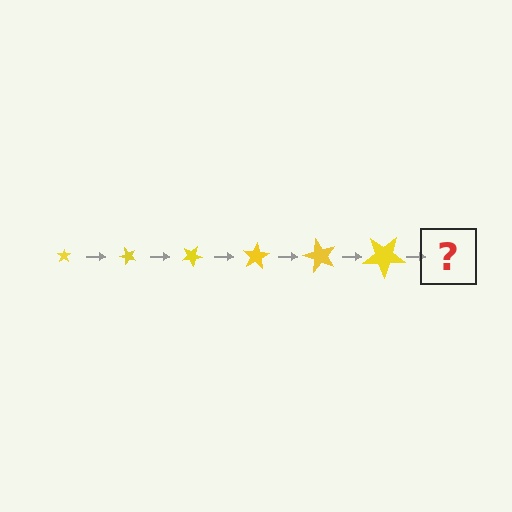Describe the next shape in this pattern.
It should be a star, larger than the previous one and rotated 300 degrees from the start.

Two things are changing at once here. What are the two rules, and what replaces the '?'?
The two rules are that the star grows larger each step and it rotates 50 degrees each step. The '?' should be a star, larger than the previous one and rotated 300 degrees from the start.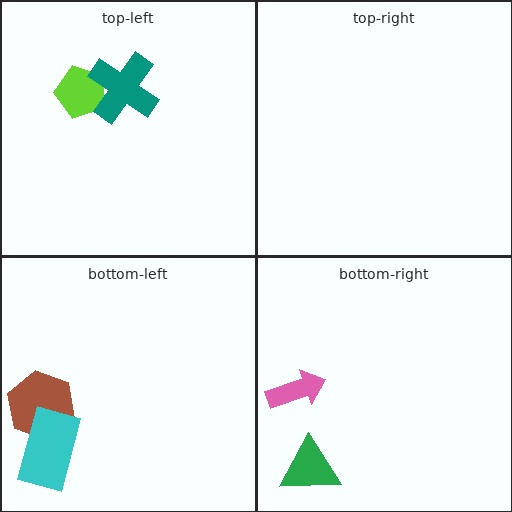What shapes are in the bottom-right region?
The green triangle, the pink arrow.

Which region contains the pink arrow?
The bottom-right region.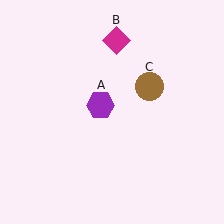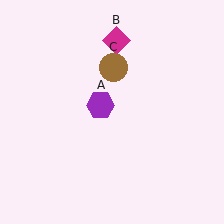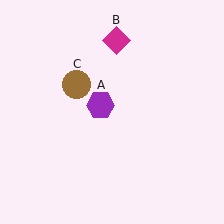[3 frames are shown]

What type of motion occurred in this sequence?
The brown circle (object C) rotated counterclockwise around the center of the scene.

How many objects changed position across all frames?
1 object changed position: brown circle (object C).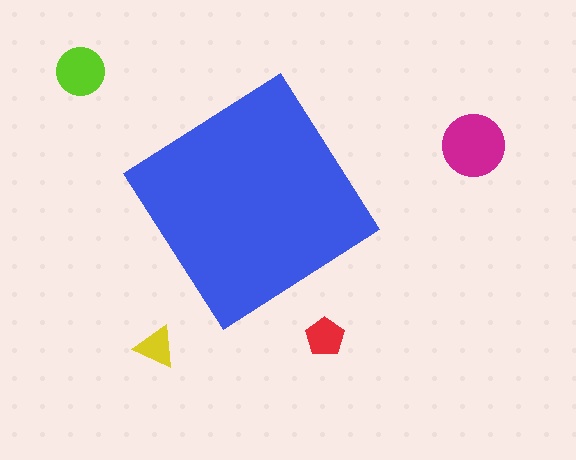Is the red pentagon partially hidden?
No, the red pentagon is fully visible.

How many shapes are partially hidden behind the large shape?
0 shapes are partially hidden.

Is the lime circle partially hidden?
No, the lime circle is fully visible.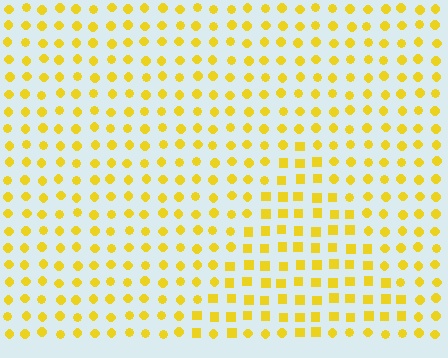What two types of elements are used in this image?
The image uses squares inside the triangle region and circles outside it.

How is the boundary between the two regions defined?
The boundary is defined by a change in element shape: squares inside vs. circles outside. All elements share the same color and spacing.